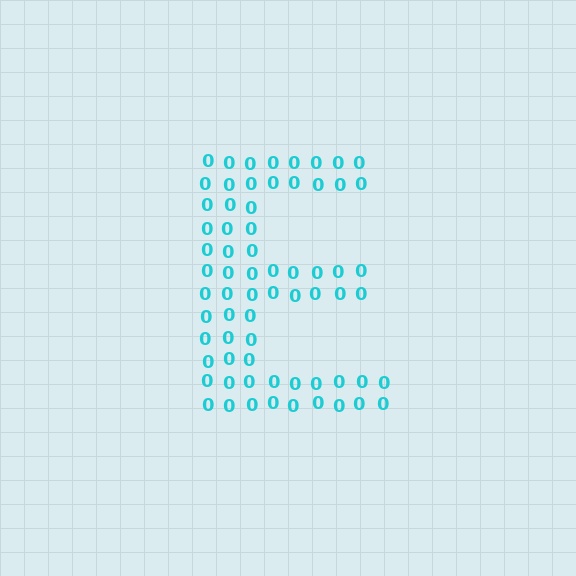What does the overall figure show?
The overall figure shows the letter E.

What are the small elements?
The small elements are digit 0's.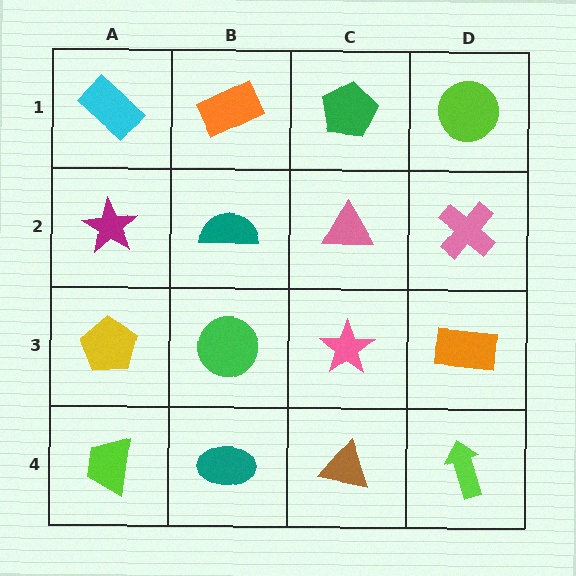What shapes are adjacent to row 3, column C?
A pink triangle (row 2, column C), a brown triangle (row 4, column C), a green circle (row 3, column B), an orange rectangle (row 3, column D).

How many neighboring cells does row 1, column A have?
2.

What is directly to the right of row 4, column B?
A brown triangle.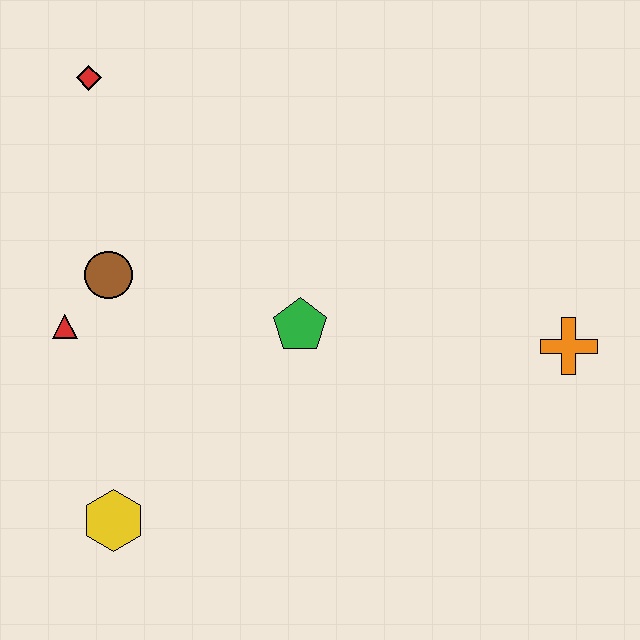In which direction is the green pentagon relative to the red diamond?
The green pentagon is below the red diamond.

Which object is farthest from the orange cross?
The red diamond is farthest from the orange cross.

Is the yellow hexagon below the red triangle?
Yes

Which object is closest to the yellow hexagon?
The red triangle is closest to the yellow hexagon.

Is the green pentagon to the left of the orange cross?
Yes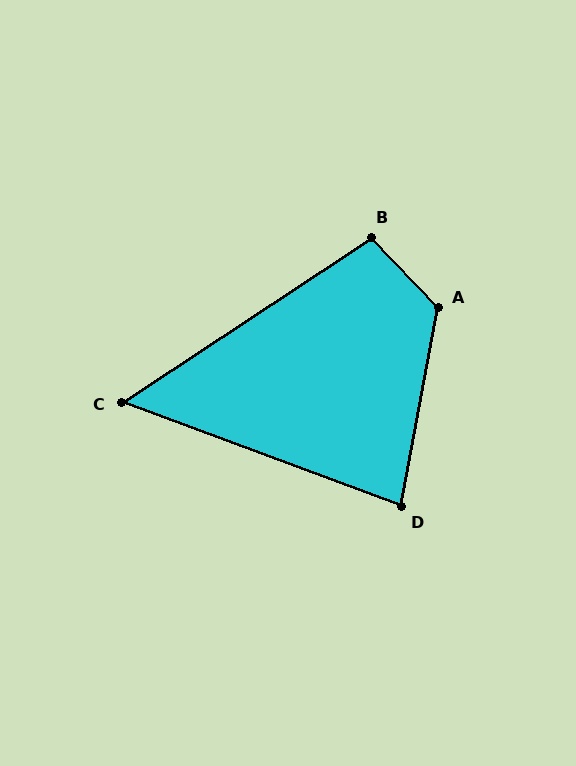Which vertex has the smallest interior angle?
C, at approximately 54 degrees.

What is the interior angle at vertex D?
Approximately 80 degrees (acute).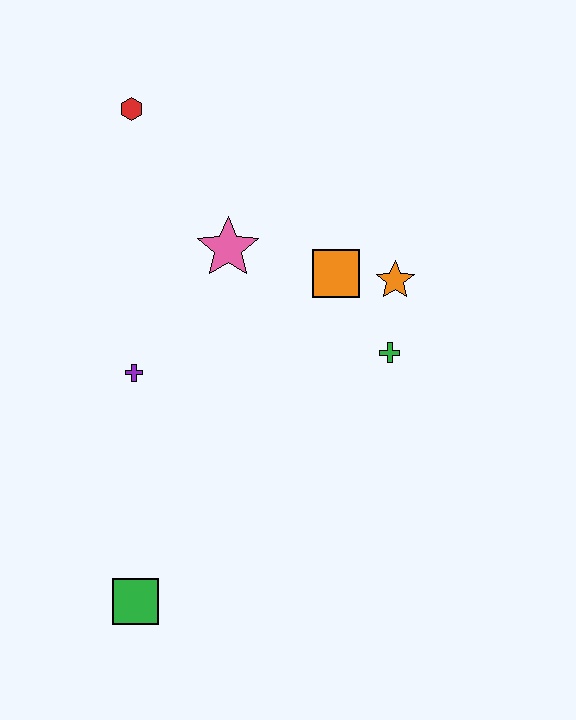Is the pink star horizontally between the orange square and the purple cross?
Yes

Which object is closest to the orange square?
The orange star is closest to the orange square.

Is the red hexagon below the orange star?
No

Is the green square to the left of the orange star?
Yes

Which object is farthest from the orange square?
The green square is farthest from the orange square.